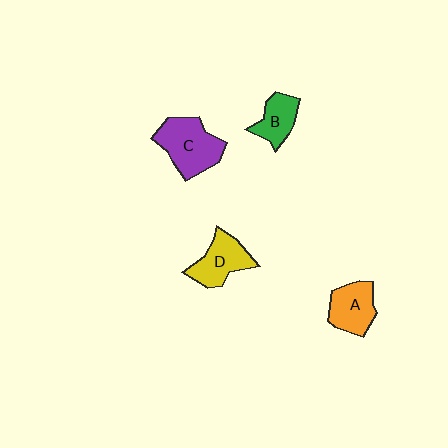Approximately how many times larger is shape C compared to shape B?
Approximately 1.7 times.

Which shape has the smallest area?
Shape B (green).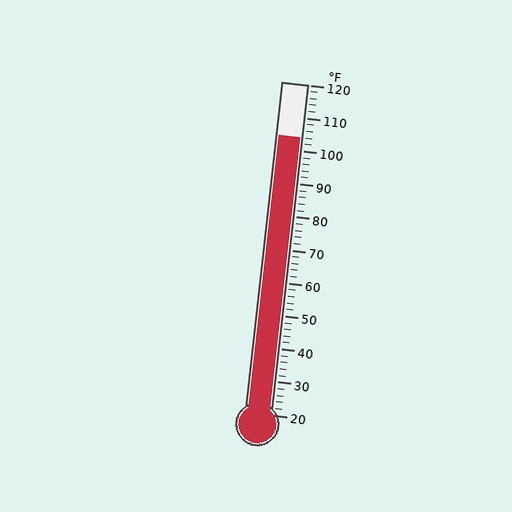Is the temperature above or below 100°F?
The temperature is above 100°F.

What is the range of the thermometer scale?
The thermometer scale ranges from 20°F to 120°F.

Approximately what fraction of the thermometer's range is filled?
The thermometer is filled to approximately 85% of its range.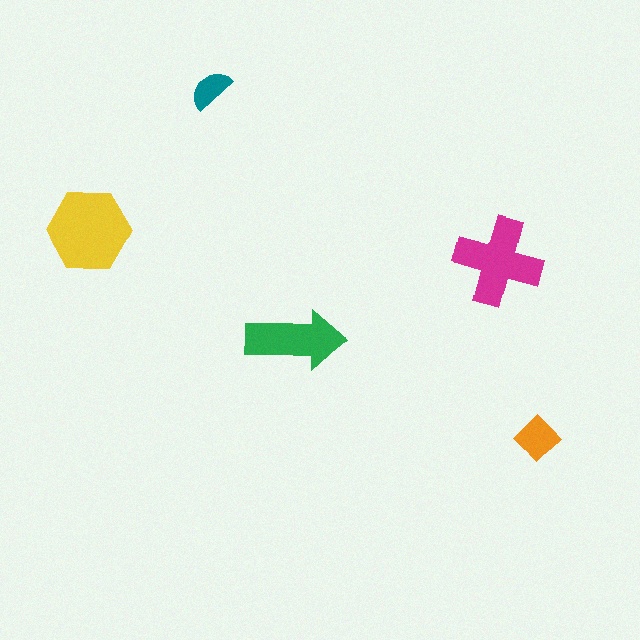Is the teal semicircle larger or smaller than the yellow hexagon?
Smaller.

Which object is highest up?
The teal semicircle is topmost.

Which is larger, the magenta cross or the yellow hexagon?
The yellow hexagon.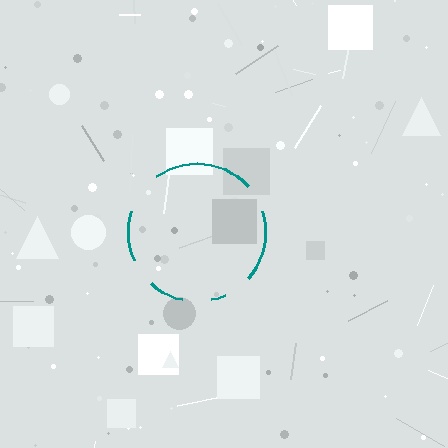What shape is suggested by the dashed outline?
The dashed outline suggests a circle.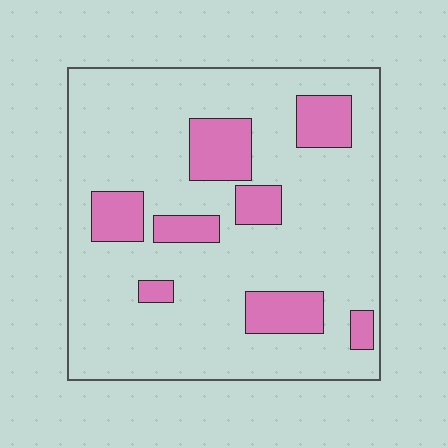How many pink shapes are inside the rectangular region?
8.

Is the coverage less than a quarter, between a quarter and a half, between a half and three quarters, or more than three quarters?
Less than a quarter.